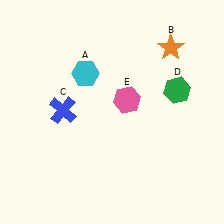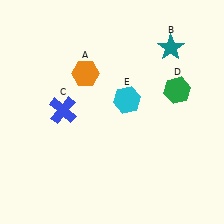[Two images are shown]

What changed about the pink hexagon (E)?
In Image 1, E is pink. In Image 2, it changed to cyan.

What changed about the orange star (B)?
In Image 1, B is orange. In Image 2, it changed to teal.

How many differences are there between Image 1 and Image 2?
There are 3 differences between the two images.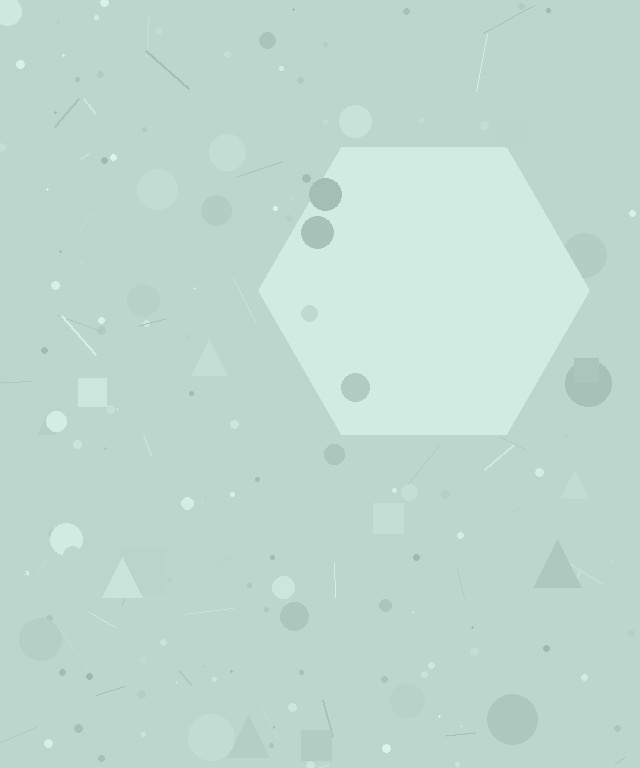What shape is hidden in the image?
A hexagon is hidden in the image.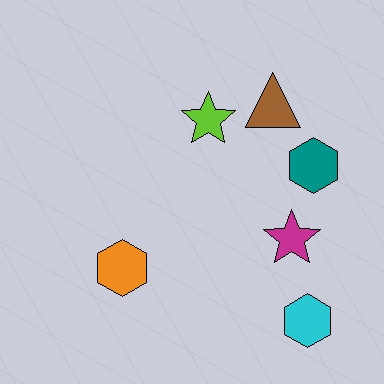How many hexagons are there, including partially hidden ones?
There are 3 hexagons.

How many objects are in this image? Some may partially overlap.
There are 6 objects.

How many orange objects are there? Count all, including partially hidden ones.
There is 1 orange object.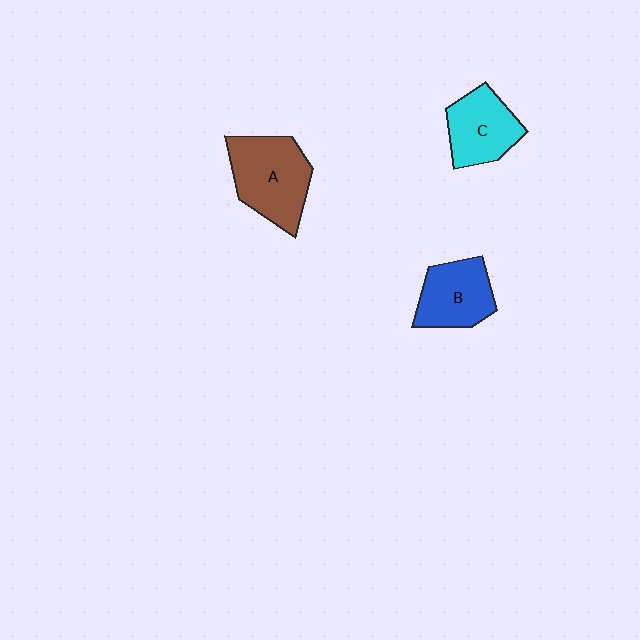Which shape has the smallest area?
Shape C (cyan).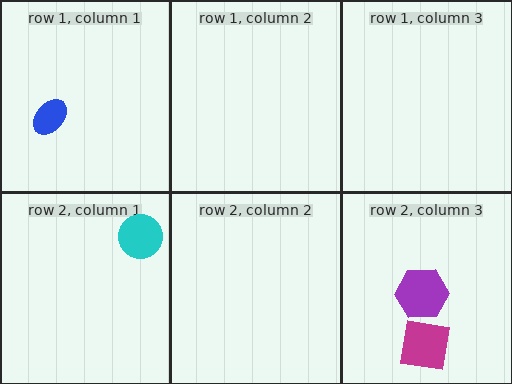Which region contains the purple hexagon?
The row 2, column 3 region.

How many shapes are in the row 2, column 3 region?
2.